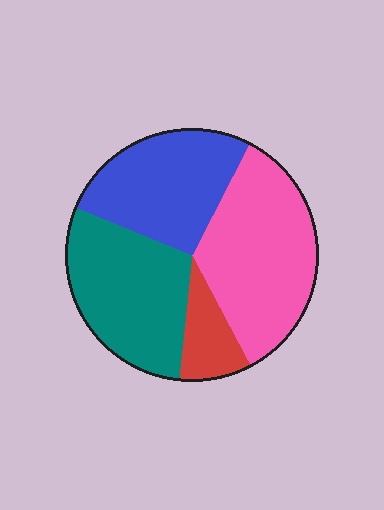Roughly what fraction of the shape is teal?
Teal takes up between a quarter and a half of the shape.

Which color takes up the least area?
Red, at roughly 10%.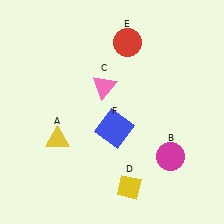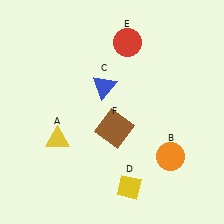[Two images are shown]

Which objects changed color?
B changed from magenta to orange. C changed from pink to blue. F changed from blue to brown.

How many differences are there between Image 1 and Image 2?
There are 3 differences between the two images.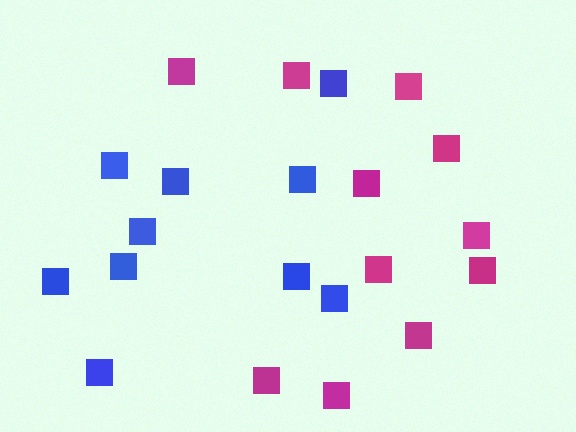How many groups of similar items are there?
There are 2 groups: one group of magenta squares (11) and one group of blue squares (10).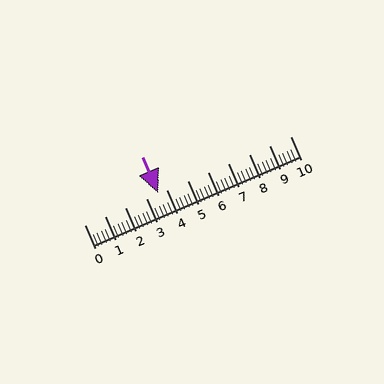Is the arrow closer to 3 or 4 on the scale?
The arrow is closer to 4.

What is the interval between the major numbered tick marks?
The major tick marks are spaced 1 units apart.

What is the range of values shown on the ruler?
The ruler shows values from 0 to 10.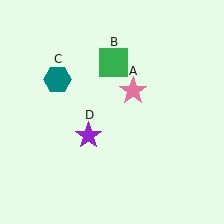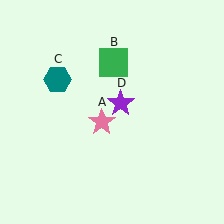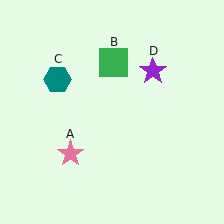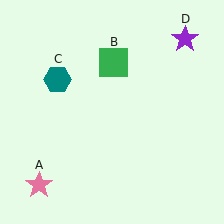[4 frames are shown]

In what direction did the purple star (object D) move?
The purple star (object D) moved up and to the right.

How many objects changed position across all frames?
2 objects changed position: pink star (object A), purple star (object D).